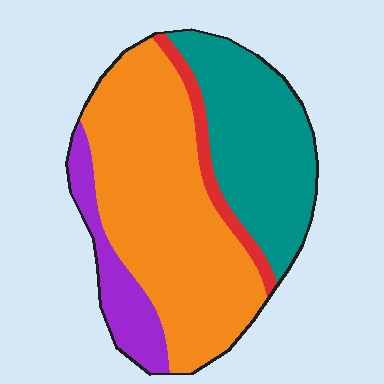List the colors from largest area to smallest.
From largest to smallest: orange, teal, purple, red.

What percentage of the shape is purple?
Purple covers roughly 10% of the shape.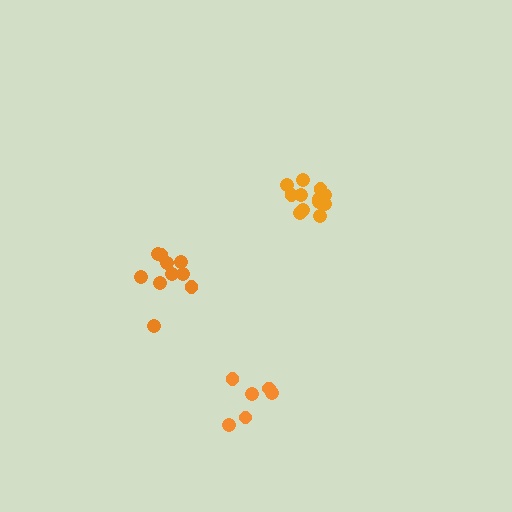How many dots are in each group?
Group 1: 10 dots, Group 2: 12 dots, Group 3: 6 dots (28 total).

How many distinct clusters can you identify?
There are 3 distinct clusters.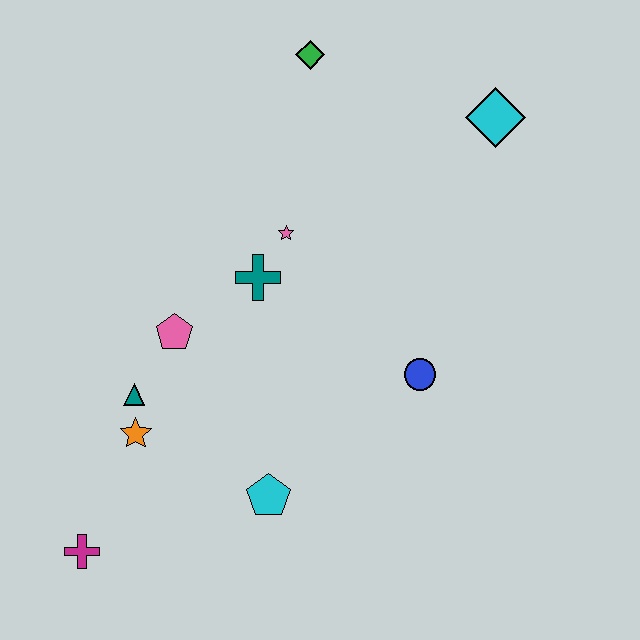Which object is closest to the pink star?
The teal cross is closest to the pink star.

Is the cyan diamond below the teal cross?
No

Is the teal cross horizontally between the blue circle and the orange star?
Yes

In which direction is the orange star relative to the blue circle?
The orange star is to the left of the blue circle.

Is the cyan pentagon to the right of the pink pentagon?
Yes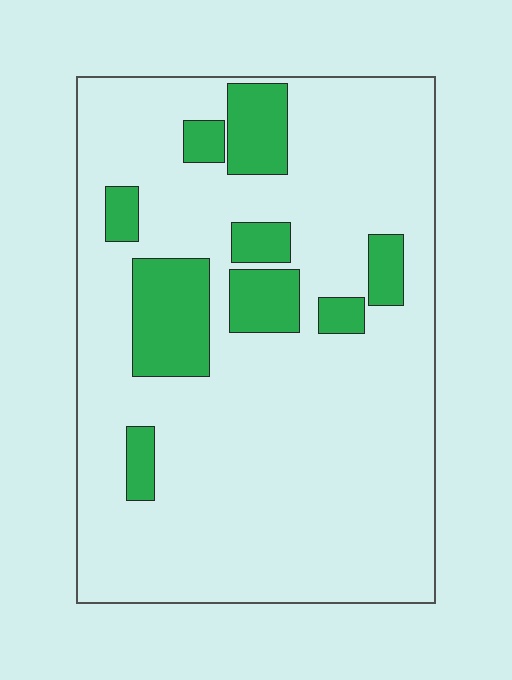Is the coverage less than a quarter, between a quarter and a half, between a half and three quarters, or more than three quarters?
Less than a quarter.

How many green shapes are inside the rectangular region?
9.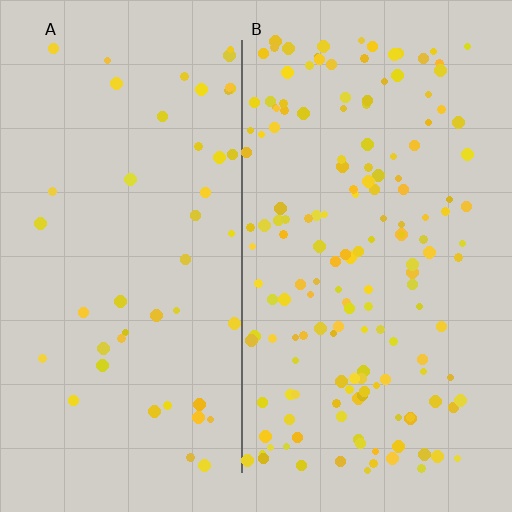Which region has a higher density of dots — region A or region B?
B (the right).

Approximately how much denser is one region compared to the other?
Approximately 3.4× — region B over region A.